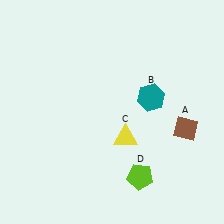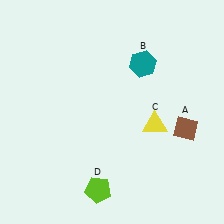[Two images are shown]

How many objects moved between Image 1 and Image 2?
3 objects moved between the two images.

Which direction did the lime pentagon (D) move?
The lime pentagon (D) moved left.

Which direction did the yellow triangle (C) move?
The yellow triangle (C) moved right.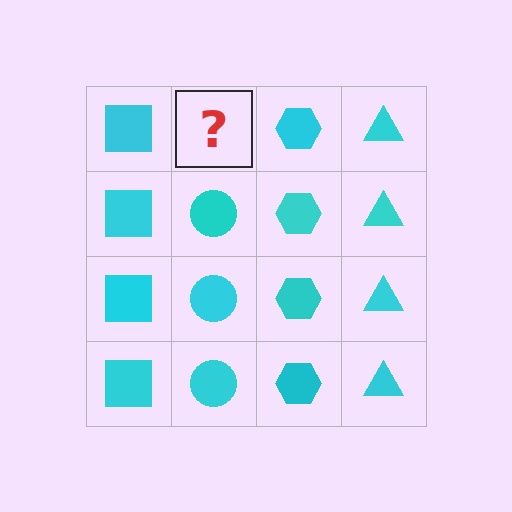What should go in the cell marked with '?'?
The missing cell should contain a cyan circle.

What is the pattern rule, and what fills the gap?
The rule is that each column has a consistent shape. The gap should be filled with a cyan circle.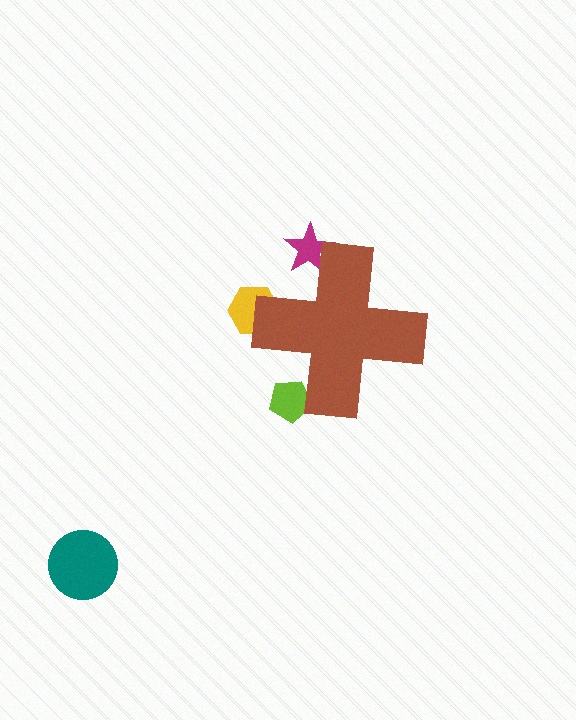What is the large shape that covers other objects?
A brown cross.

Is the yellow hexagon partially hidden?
Yes, the yellow hexagon is partially hidden behind the brown cross.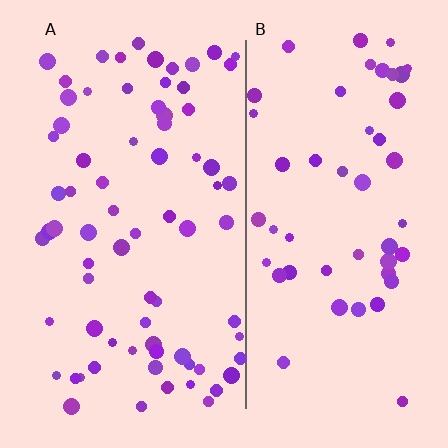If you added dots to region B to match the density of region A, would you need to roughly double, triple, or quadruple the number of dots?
Approximately double.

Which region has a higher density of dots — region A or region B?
A (the left).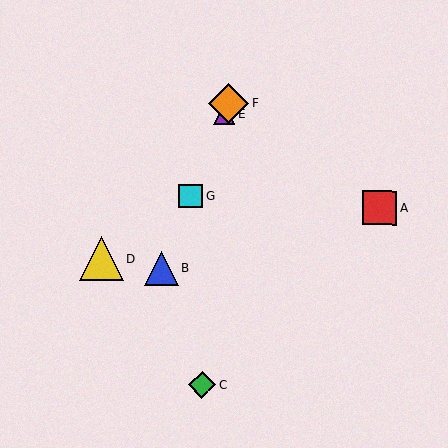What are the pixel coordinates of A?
Object A is at (380, 208).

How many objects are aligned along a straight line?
4 objects (B, E, F, G) are aligned along a straight line.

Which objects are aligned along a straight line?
Objects B, E, F, G are aligned along a straight line.